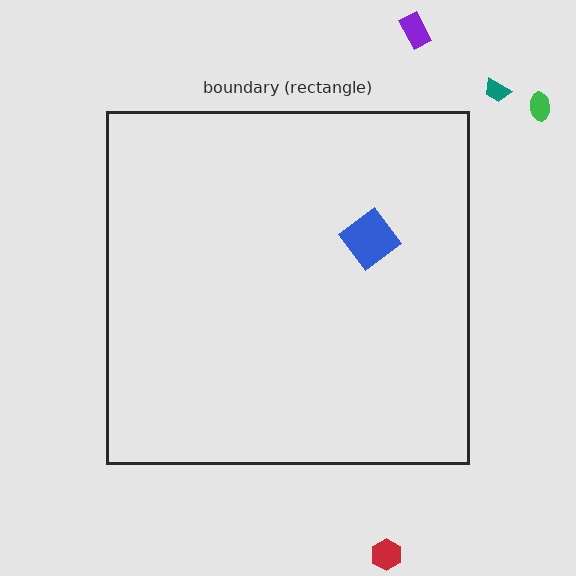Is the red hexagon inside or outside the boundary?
Outside.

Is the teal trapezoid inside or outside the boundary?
Outside.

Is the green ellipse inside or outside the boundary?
Outside.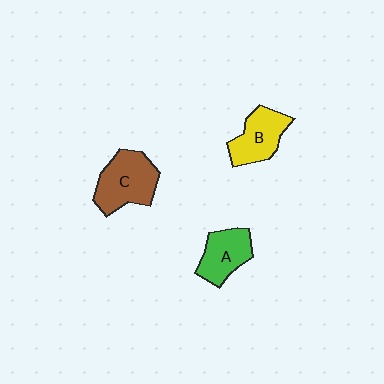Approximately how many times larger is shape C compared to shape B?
Approximately 1.3 times.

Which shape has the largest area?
Shape C (brown).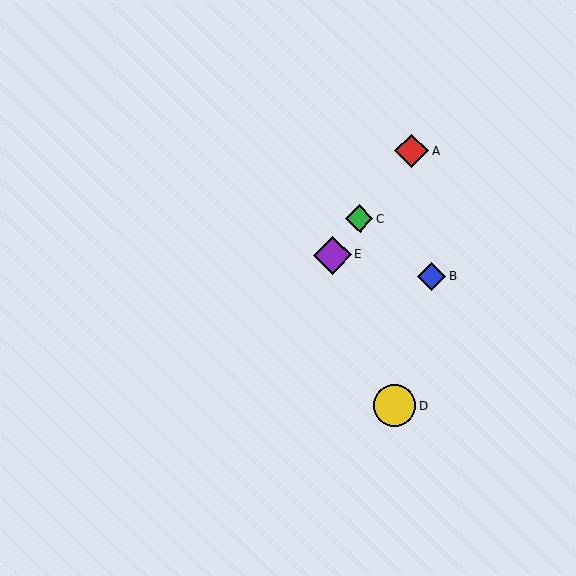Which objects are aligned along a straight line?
Objects A, C, E are aligned along a straight line.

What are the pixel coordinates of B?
Object B is at (432, 276).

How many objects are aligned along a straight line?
3 objects (A, C, E) are aligned along a straight line.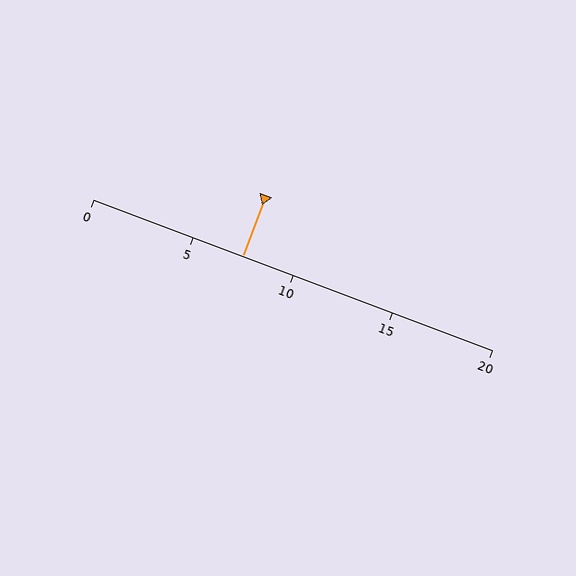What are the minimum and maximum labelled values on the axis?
The axis runs from 0 to 20.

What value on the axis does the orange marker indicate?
The marker indicates approximately 7.5.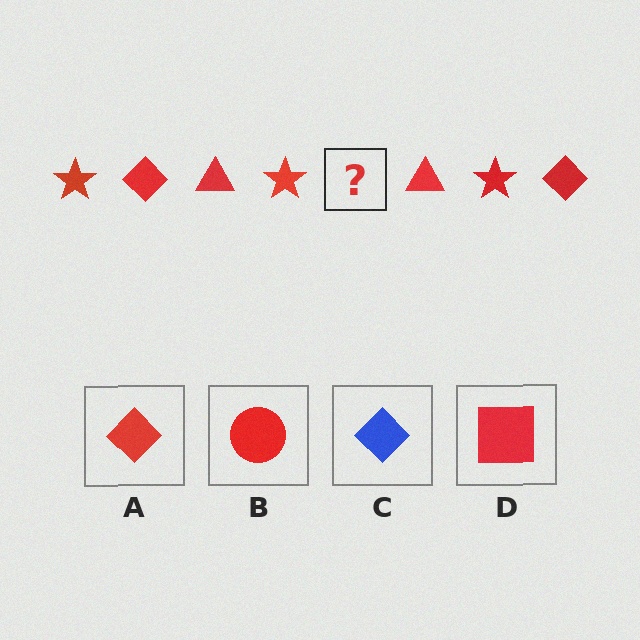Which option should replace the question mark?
Option A.